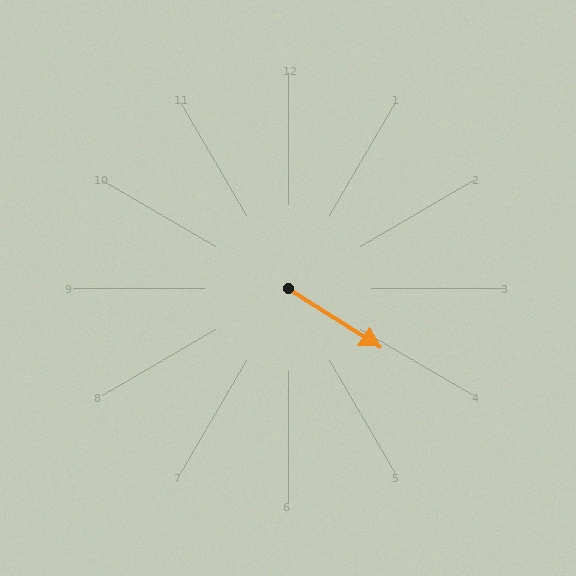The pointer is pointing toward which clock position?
Roughly 4 o'clock.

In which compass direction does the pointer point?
Southeast.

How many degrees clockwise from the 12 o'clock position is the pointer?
Approximately 123 degrees.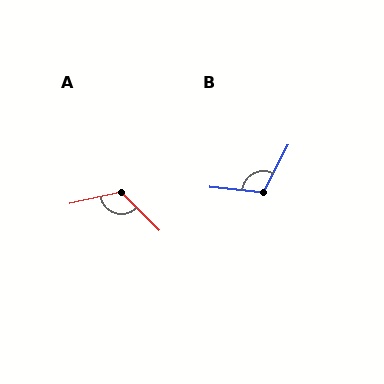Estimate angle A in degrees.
Approximately 123 degrees.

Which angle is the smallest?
B, at approximately 111 degrees.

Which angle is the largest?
A, at approximately 123 degrees.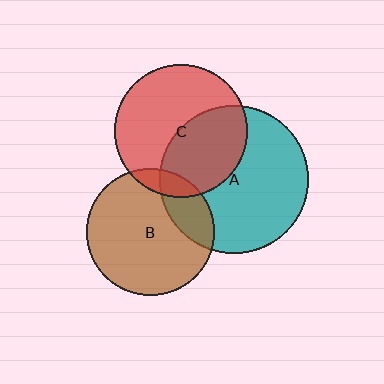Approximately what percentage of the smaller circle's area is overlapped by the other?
Approximately 10%.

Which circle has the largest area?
Circle A (teal).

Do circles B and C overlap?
Yes.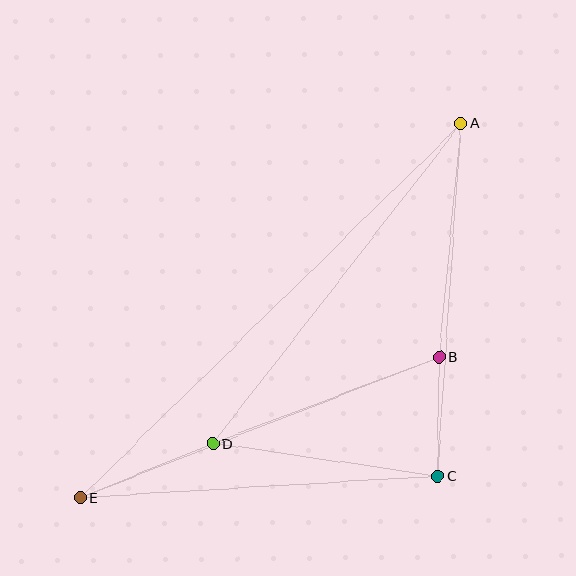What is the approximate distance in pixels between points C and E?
The distance between C and E is approximately 358 pixels.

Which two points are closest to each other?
Points B and C are closest to each other.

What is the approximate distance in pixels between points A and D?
The distance between A and D is approximately 405 pixels.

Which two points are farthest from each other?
Points A and E are farthest from each other.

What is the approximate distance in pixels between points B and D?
The distance between B and D is approximately 242 pixels.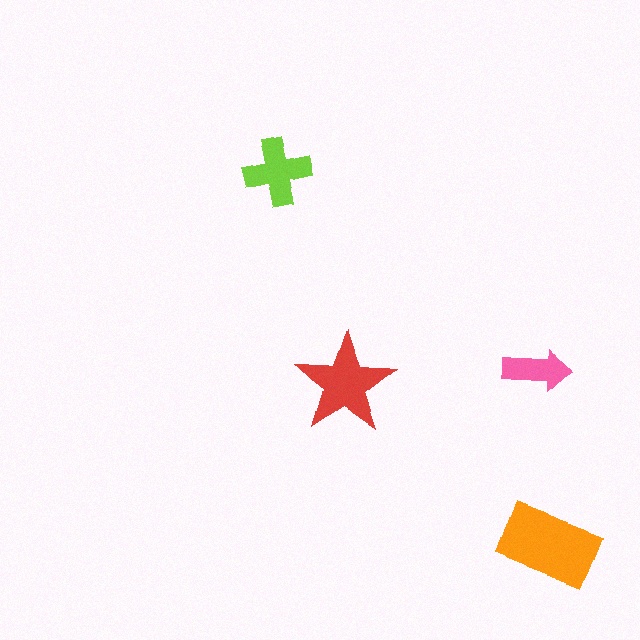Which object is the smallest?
The pink arrow.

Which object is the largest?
The orange rectangle.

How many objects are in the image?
There are 4 objects in the image.